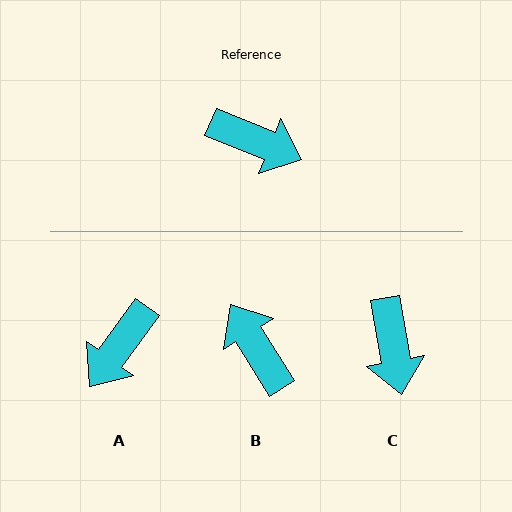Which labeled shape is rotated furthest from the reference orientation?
B, about 144 degrees away.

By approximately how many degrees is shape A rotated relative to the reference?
Approximately 104 degrees clockwise.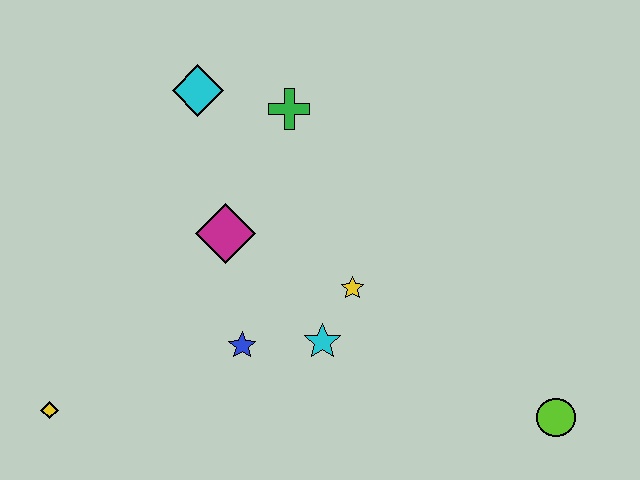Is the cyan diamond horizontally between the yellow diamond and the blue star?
Yes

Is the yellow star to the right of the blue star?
Yes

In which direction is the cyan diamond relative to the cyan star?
The cyan diamond is above the cyan star.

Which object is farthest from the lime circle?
The yellow diamond is farthest from the lime circle.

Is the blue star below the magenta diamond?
Yes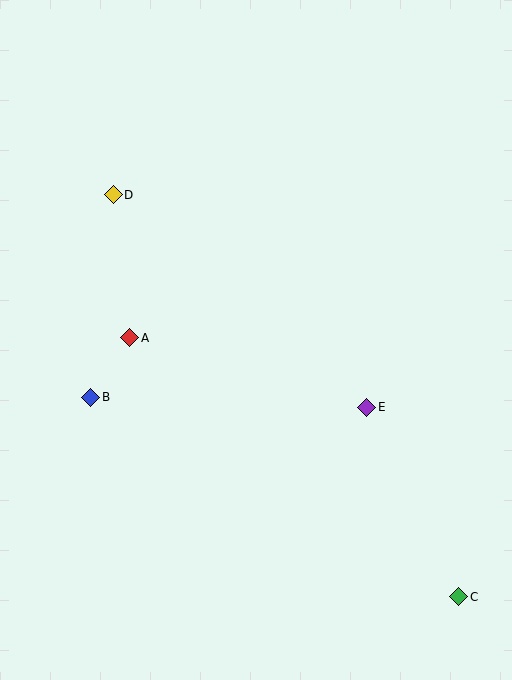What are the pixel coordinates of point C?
Point C is at (459, 597).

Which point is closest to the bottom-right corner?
Point C is closest to the bottom-right corner.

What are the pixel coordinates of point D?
Point D is at (113, 195).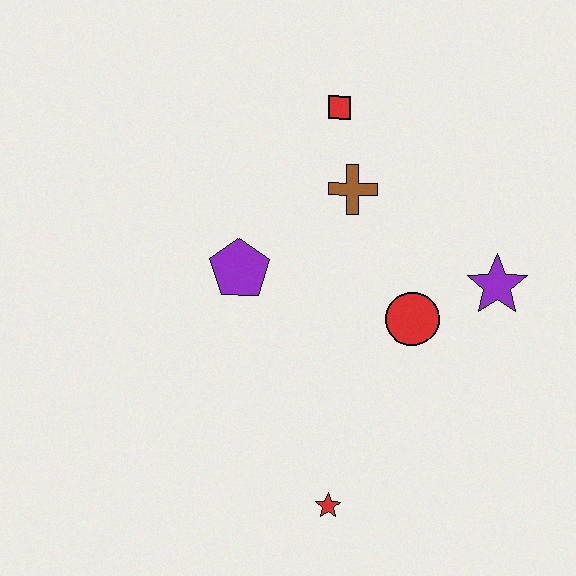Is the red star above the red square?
No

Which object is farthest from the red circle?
The red square is farthest from the red circle.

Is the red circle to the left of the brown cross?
No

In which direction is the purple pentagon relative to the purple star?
The purple pentagon is to the left of the purple star.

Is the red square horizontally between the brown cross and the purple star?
No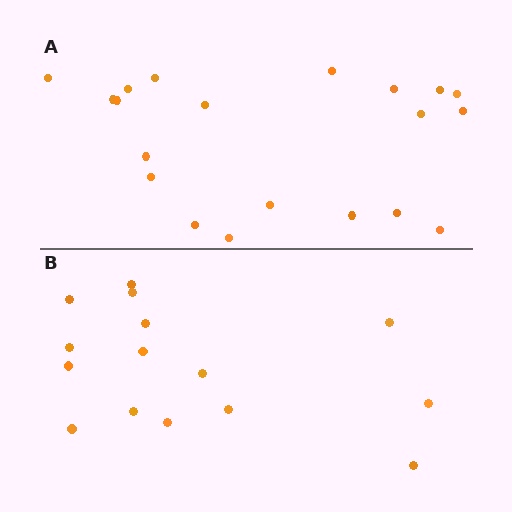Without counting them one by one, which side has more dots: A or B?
Region A (the top region) has more dots.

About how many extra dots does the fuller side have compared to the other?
Region A has about 5 more dots than region B.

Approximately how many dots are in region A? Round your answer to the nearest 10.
About 20 dots.